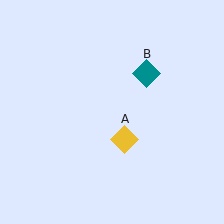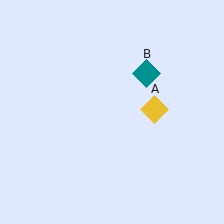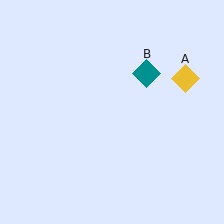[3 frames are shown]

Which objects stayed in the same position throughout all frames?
Teal diamond (object B) remained stationary.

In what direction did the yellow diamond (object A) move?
The yellow diamond (object A) moved up and to the right.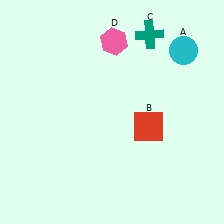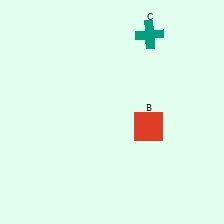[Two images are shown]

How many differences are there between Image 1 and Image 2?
There are 2 differences between the two images.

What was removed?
The cyan circle (A), the pink hexagon (D) were removed in Image 2.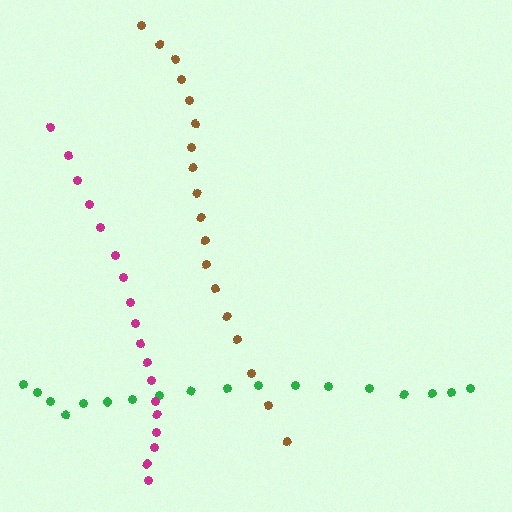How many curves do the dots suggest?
There are 3 distinct paths.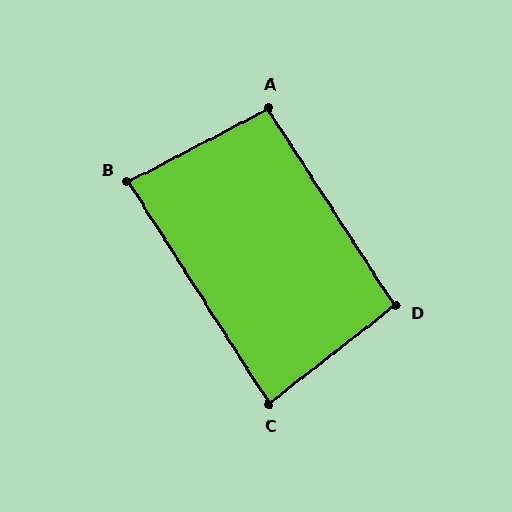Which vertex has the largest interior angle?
A, at approximately 95 degrees.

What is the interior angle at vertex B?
Approximately 85 degrees (approximately right).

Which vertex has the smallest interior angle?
C, at approximately 85 degrees.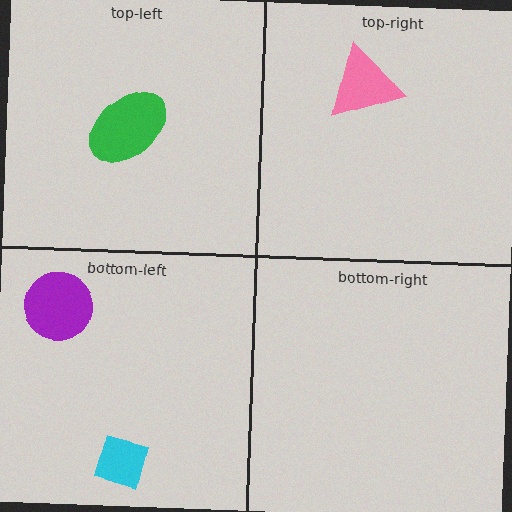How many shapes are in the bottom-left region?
2.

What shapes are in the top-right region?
The pink triangle.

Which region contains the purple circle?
The bottom-left region.